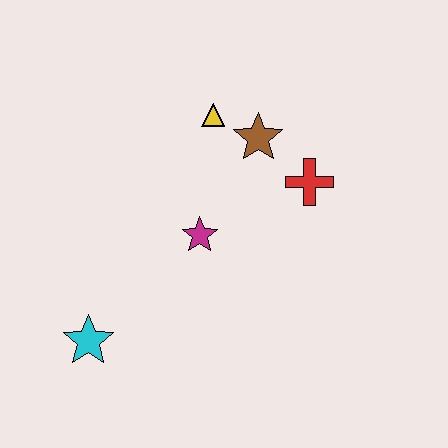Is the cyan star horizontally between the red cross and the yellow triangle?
No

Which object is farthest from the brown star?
The cyan star is farthest from the brown star.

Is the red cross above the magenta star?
Yes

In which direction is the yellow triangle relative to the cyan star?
The yellow triangle is above the cyan star.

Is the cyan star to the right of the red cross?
No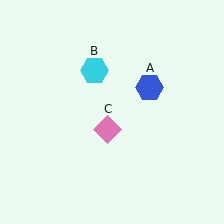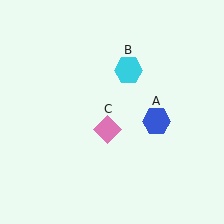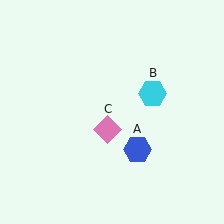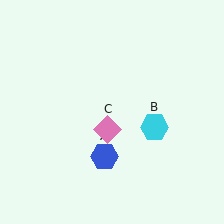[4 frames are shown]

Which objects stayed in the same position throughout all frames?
Pink diamond (object C) remained stationary.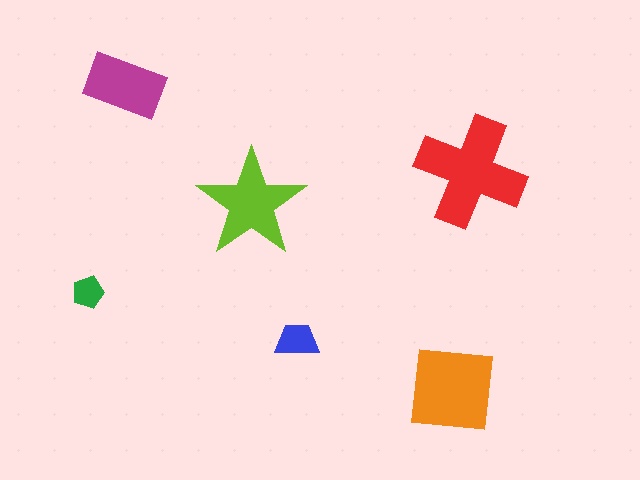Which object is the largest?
The red cross.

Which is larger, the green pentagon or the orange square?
The orange square.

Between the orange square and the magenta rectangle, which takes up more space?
The orange square.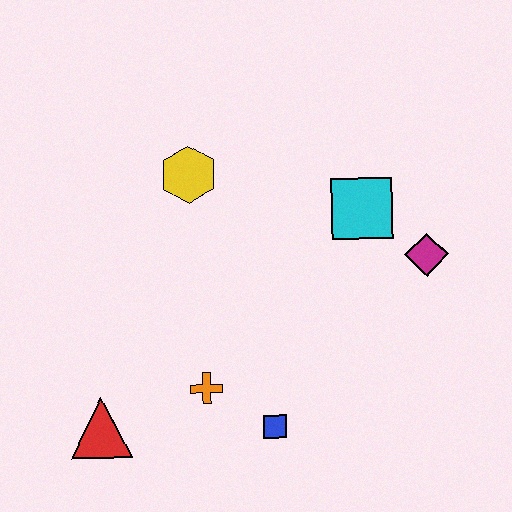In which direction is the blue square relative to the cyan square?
The blue square is below the cyan square.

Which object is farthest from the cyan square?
The red triangle is farthest from the cyan square.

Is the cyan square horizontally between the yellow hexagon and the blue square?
No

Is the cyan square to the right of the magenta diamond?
No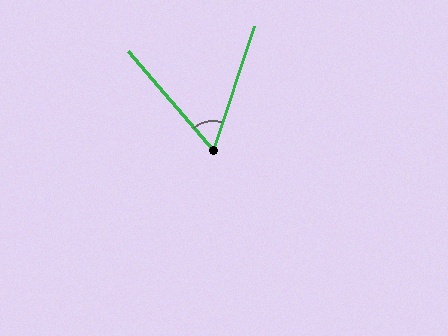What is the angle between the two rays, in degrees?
Approximately 59 degrees.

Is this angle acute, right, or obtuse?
It is acute.